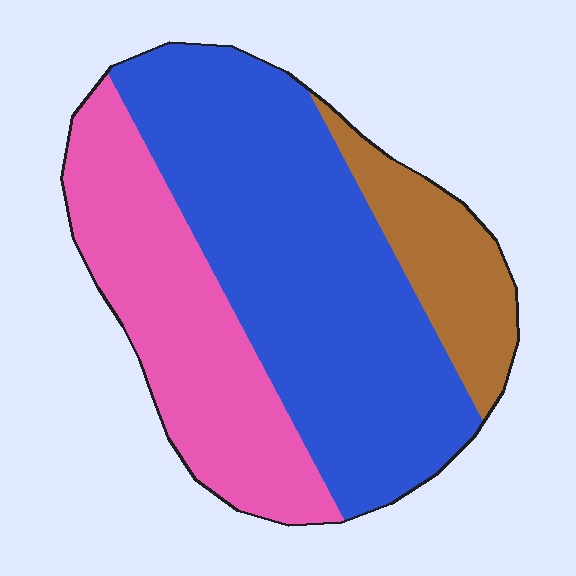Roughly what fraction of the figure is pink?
Pink covers around 30% of the figure.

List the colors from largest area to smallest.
From largest to smallest: blue, pink, brown.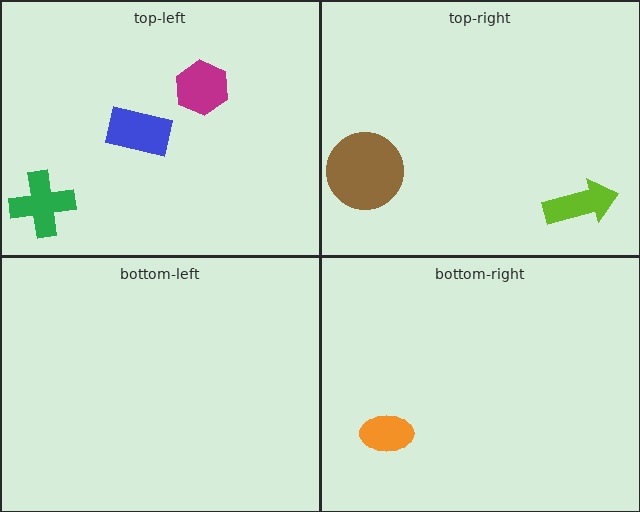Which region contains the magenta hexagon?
The top-left region.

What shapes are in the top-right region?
The lime arrow, the brown circle.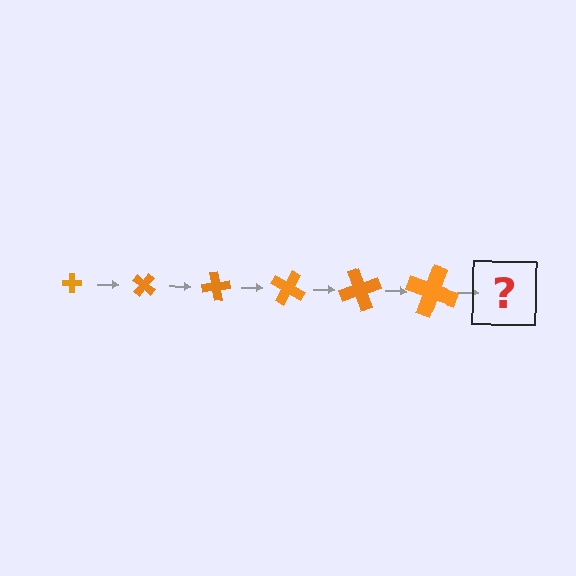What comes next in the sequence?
The next element should be a cross, larger than the previous one and rotated 240 degrees from the start.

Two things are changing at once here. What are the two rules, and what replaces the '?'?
The two rules are that the cross grows larger each step and it rotates 40 degrees each step. The '?' should be a cross, larger than the previous one and rotated 240 degrees from the start.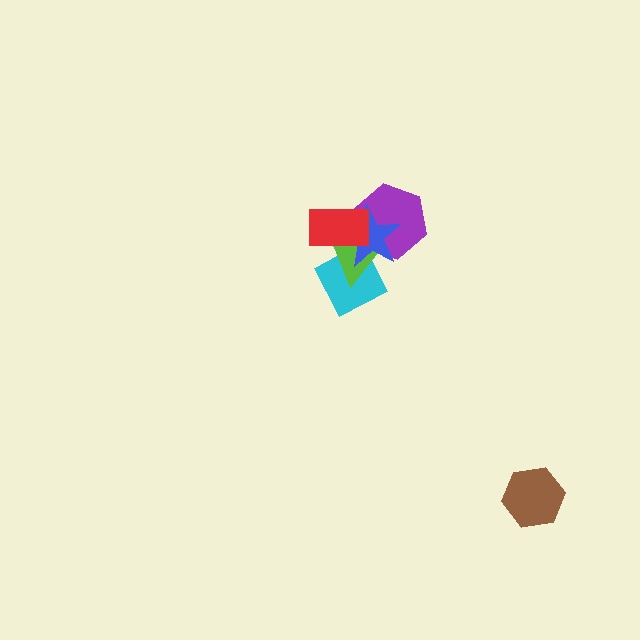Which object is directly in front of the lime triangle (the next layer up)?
The purple hexagon is directly in front of the lime triangle.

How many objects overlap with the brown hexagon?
0 objects overlap with the brown hexagon.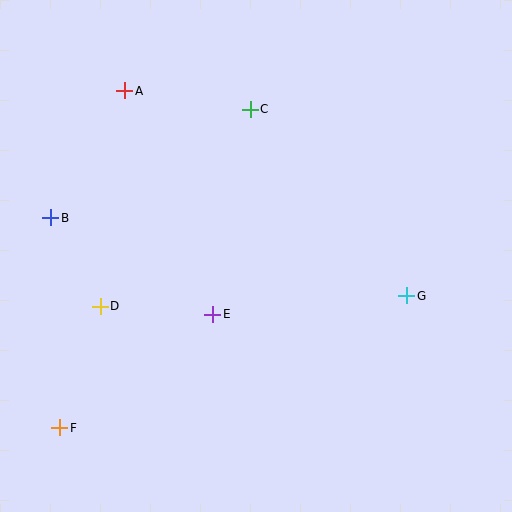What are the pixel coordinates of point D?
Point D is at (100, 306).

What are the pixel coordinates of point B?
Point B is at (51, 218).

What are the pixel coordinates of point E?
Point E is at (213, 314).